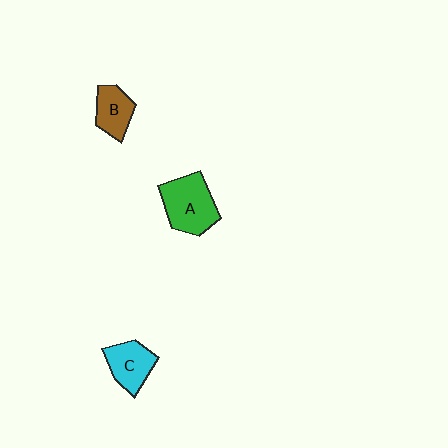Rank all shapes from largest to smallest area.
From largest to smallest: A (green), C (cyan), B (brown).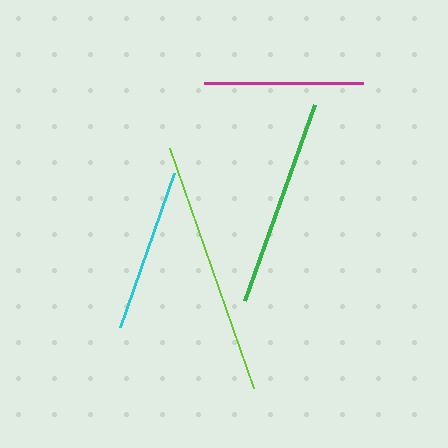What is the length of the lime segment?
The lime segment is approximately 255 pixels long.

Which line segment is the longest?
The lime line is the longest at approximately 255 pixels.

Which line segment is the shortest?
The magenta line is the shortest at approximately 159 pixels.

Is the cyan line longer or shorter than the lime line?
The lime line is longer than the cyan line.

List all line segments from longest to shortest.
From longest to shortest: lime, green, cyan, magenta.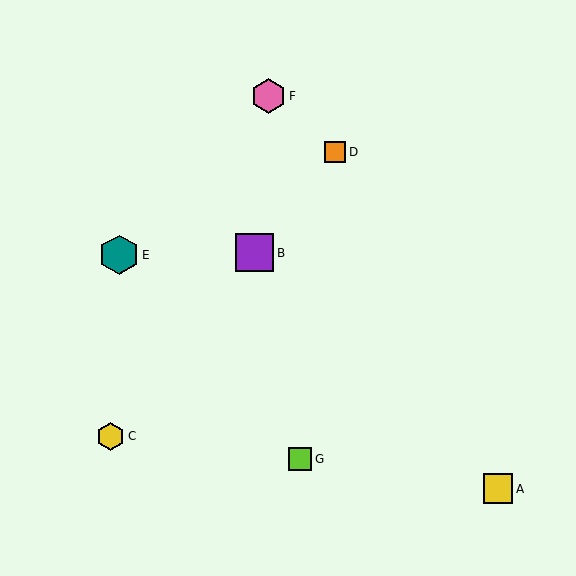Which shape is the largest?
The teal hexagon (labeled E) is the largest.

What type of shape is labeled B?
Shape B is a purple square.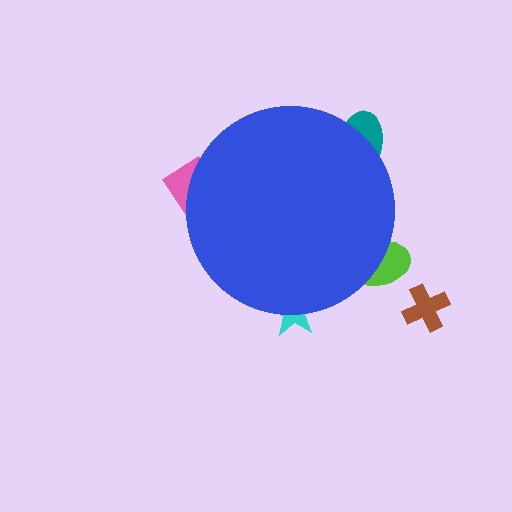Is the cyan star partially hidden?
Yes, the cyan star is partially hidden behind the blue circle.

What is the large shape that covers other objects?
A blue circle.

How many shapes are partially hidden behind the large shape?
4 shapes are partially hidden.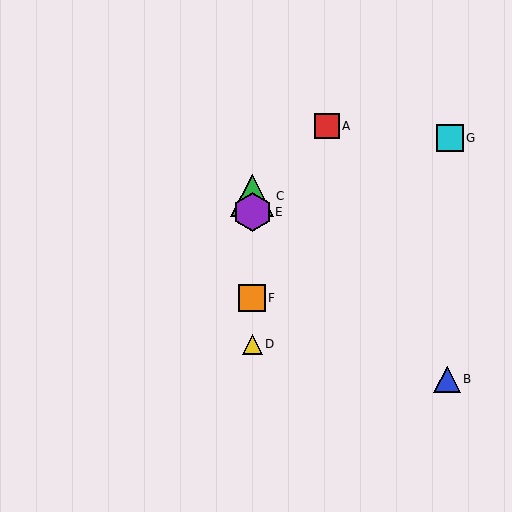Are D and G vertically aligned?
No, D is at x≈252 and G is at x≈450.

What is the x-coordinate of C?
Object C is at x≈252.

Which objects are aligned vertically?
Objects C, D, E, F are aligned vertically.